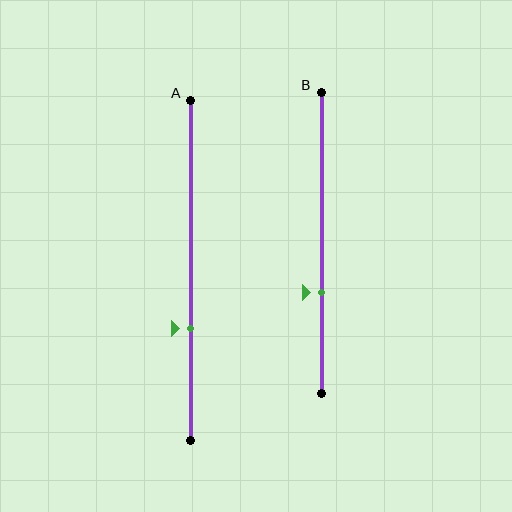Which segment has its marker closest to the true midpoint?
Segment B has its marker closest to the true midpoint.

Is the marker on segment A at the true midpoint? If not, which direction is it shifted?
No, the marker on segment A is shifted downward by about 17% of the segment length.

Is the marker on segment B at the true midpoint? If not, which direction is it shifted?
No, the marker on segment B is shifted downward by about 16% of the segment length.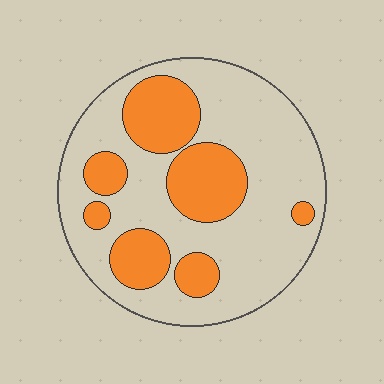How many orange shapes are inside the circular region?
7.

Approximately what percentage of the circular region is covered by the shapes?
Approximately 30%.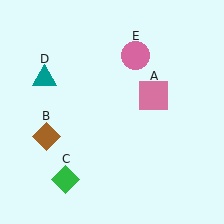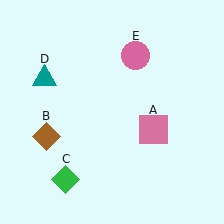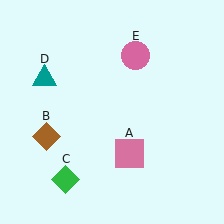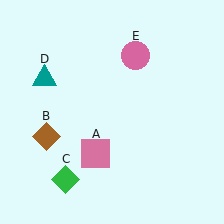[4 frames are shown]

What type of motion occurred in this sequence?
The pink square (object A) rotated clockwise around the center of the scene.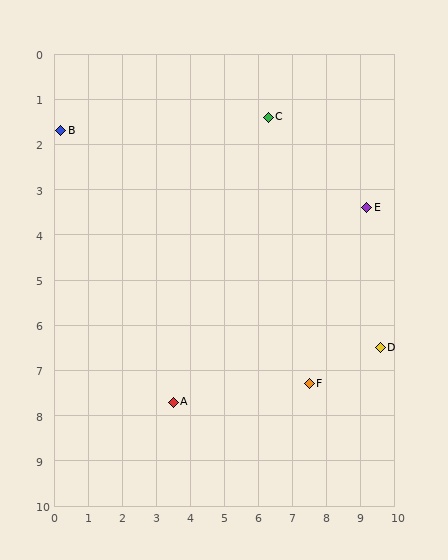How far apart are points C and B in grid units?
Points C and B are about 6.1 grid units apart.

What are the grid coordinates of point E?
Point E is at approximately (9.2, 3.4).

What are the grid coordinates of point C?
Point C is at approximately (6.3, 1.4).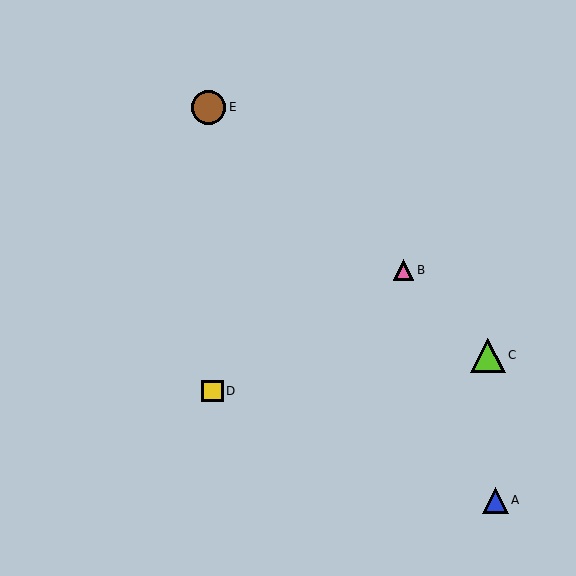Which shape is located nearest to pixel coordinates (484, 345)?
The lime triangle (labeled C) at (488, 355) is nearest to that location.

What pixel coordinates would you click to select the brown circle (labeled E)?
Click at (209, 107) to select the brown circle E.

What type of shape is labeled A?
Shape A is a blue triangle.